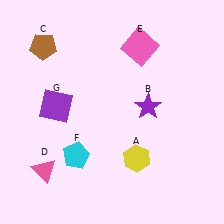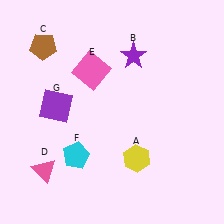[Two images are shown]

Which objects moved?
The objects that moved are: the purple star (B), the pink square (E).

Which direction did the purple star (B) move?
The purple star (B) moved up.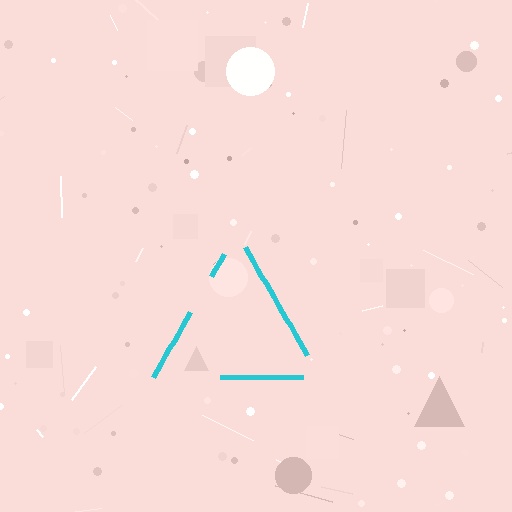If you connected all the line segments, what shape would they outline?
They would outline a triangle.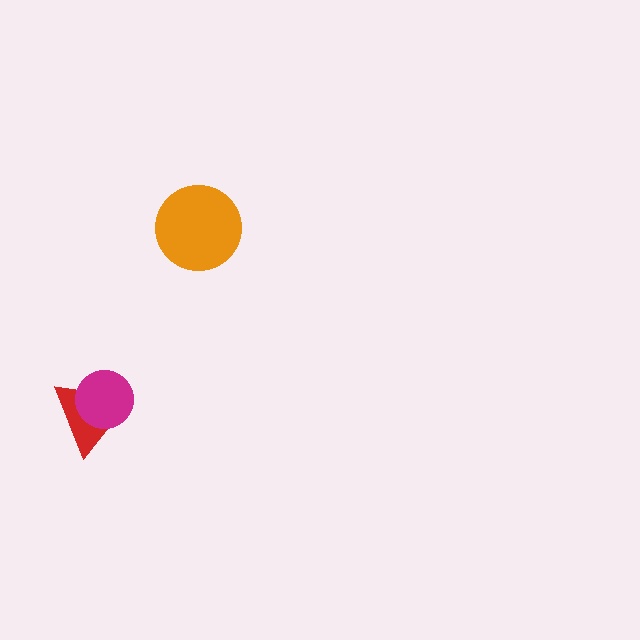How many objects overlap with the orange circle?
0 objects overlap with the orange circle.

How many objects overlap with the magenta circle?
1 object overlaps with the magenta circle.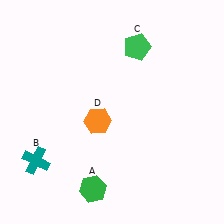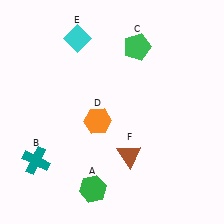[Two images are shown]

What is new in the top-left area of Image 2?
A cyan diamond (E) was added in the top-left area of Image 2.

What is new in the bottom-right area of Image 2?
A brown triangle (F) was added in the bottom-right area of Image 2.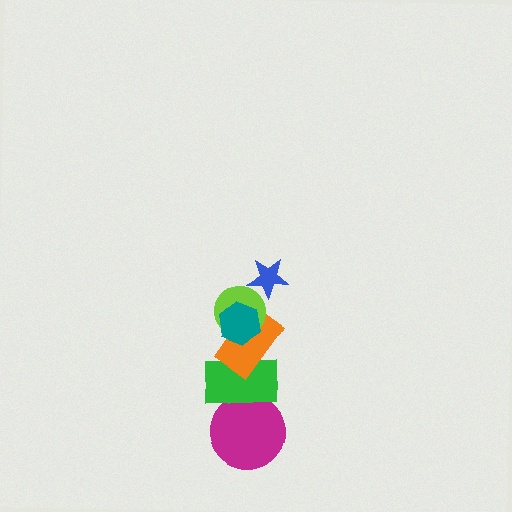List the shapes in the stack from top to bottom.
From top to bottom: the blue star, the teal hexagon, the lime circle, the orange rectangle, the green rectangle, the magenta circle.